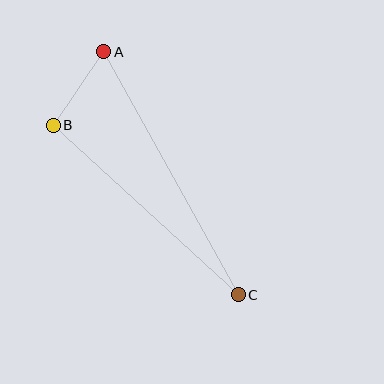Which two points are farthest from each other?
Points A and C are farthest from each other.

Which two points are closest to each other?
Points A and B are closest to each other.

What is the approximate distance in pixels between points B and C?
The distance between B and C is approximately 251 pixels.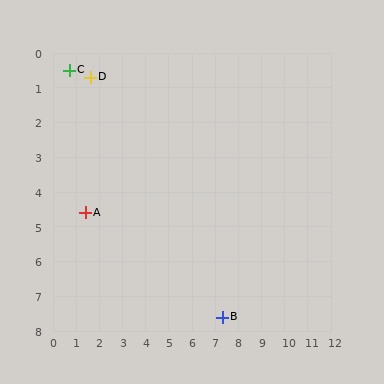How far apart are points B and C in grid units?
Points B and C are about 9.7 grid units apart.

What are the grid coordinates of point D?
Point D is at approximately (1.6, 0.7).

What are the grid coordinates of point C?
Point C is at approximately (0.7, 0.5).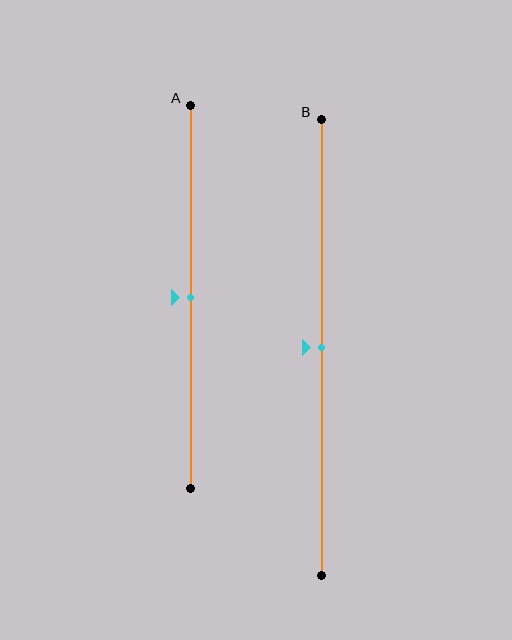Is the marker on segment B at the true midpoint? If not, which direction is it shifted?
Yes, the marker on segment B is at the true midpoint.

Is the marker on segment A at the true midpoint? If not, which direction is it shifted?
Yes, the marker on segment A is at the true midpoint.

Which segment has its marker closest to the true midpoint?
Segment A has its marker closest to the true midpoint.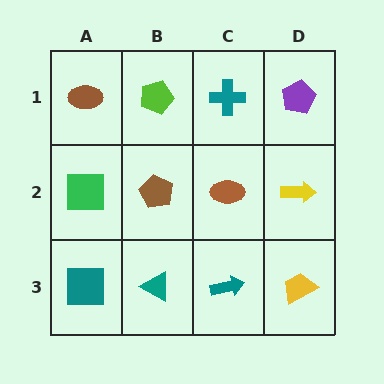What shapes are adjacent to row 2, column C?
A teal cross (row 1, column C), a teal arrow (row 3, column C), a brown pentagon (row 2, column B), a yellow arrow (row 2, column D).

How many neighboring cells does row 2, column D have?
3.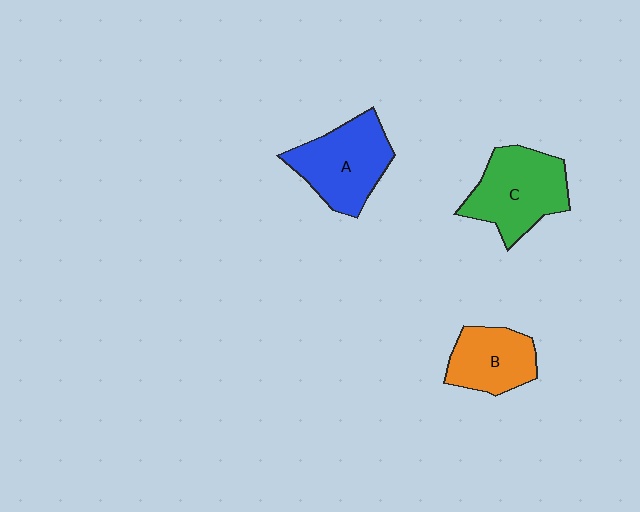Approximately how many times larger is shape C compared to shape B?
Approximately 1.4 times.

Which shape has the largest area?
Shape C (green).